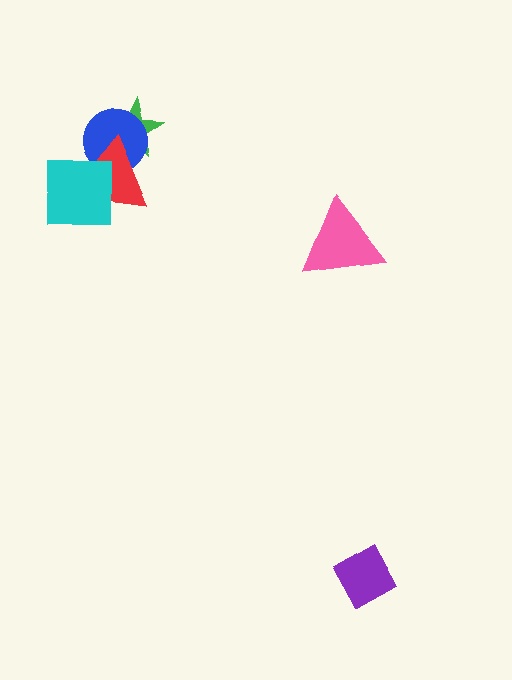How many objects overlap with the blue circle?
2 objects overlap with the blue circle.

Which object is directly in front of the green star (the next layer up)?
The blue circle is directly in front of the green star.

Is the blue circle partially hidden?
Yes, it is partially covered by another shape.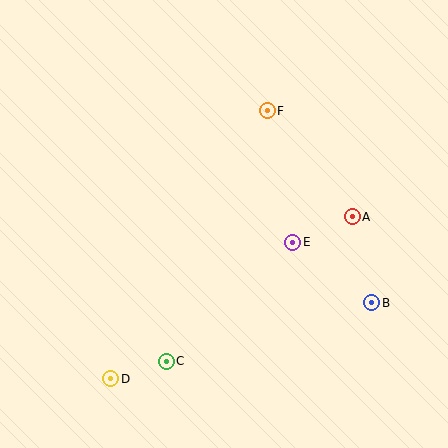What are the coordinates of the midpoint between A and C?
The midpoint between A and C is at (259, 289).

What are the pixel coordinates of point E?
Point E is at (293, 242).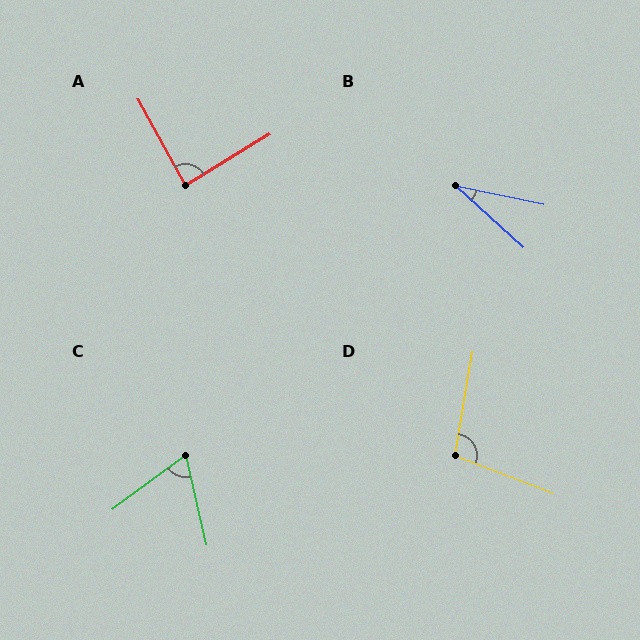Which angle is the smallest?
B, at approximately 30 degrees.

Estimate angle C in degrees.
Approximately 67 degrees.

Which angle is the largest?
D, at approximately 101 degrees.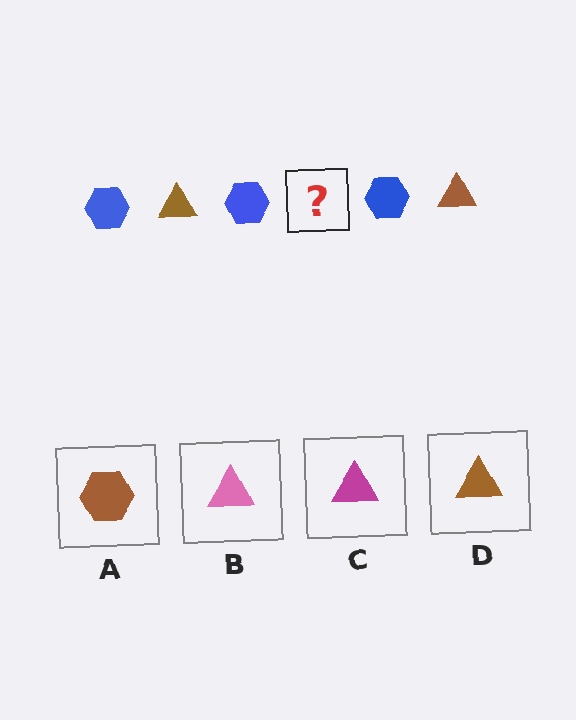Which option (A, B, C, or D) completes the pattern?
D.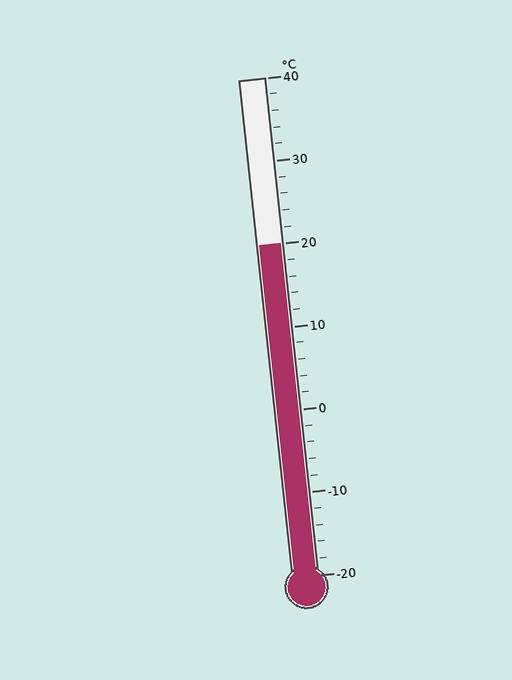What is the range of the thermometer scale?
The thermometer scale ranges from -20°C to 40°C.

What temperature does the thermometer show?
The thermometer shows approximately 20°C.